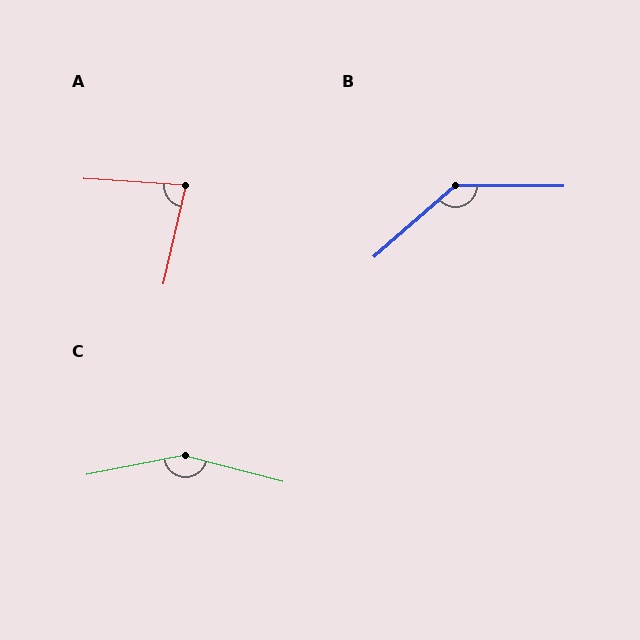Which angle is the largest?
C, at approximately 154 degrees.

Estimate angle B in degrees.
Approximately 139 degrees.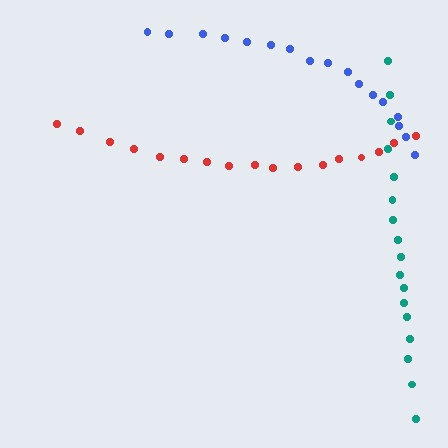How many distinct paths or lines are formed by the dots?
There are 3 distinct paths.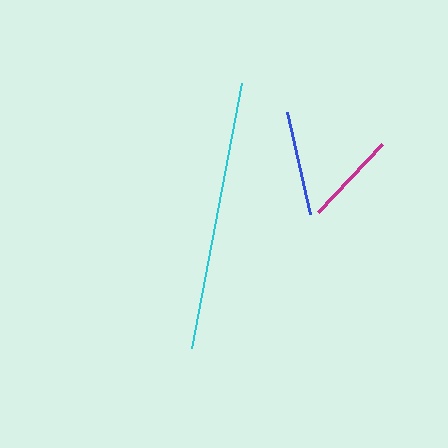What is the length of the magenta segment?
The magenta segment is approximately 93 pixels long.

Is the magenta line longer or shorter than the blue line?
The blue line is longer than the magenta line.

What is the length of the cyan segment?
The cyan segment is approximately 269 pixels long.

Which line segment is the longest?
The cyan line is the longest at approximately 269 pixels.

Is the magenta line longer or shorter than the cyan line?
The cyan line is longer than the magenta line.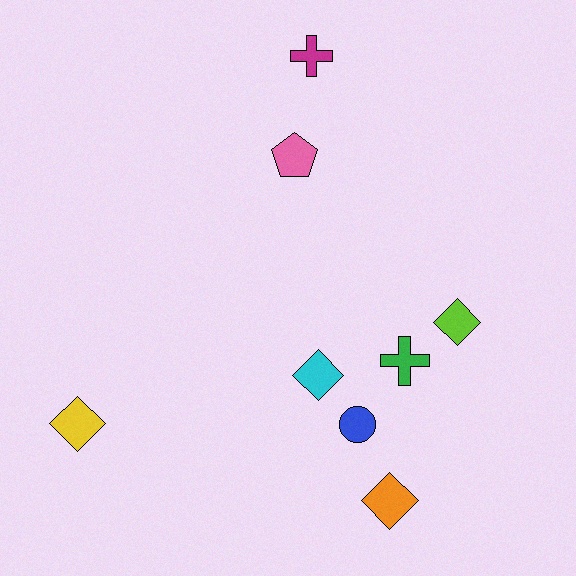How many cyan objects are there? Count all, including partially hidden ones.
There is 1 cyan object.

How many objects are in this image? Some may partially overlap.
There are 8 objects.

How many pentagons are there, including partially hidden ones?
There is 1 pentagon.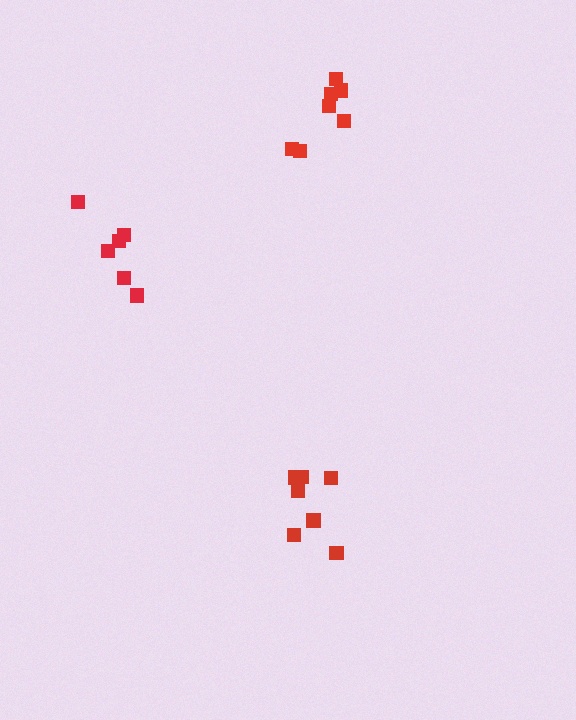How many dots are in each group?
Group 1: 7 dots, Group 2: 6 dots, Group 3: 7 dots (20 total).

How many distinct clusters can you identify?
There are 3 distinct clusters.